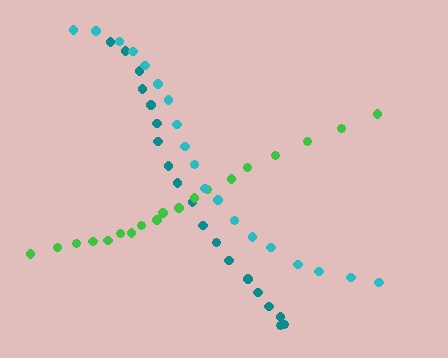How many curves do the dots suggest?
There are 3 distinct paths.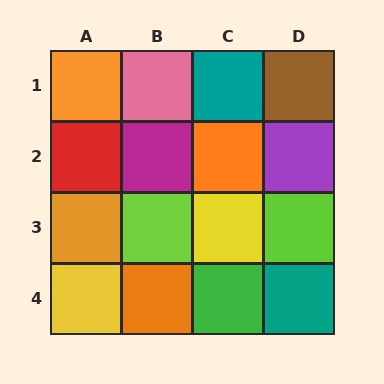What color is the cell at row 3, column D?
Lime.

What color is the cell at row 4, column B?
Orange.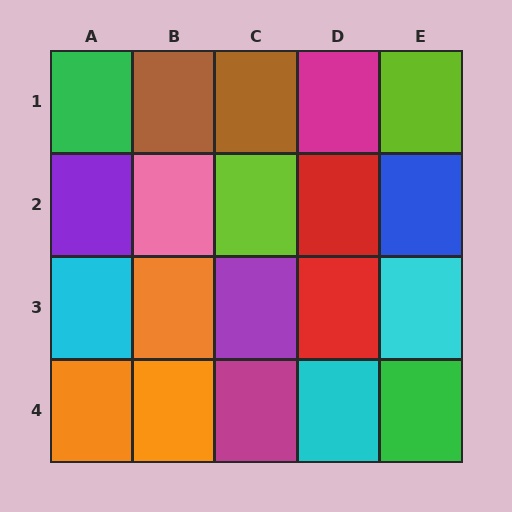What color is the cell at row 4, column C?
Magenta.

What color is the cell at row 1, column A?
Green.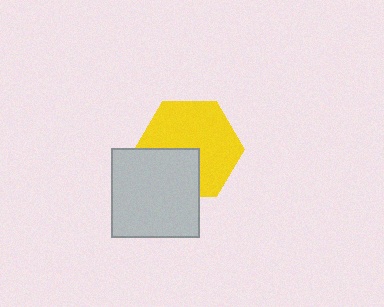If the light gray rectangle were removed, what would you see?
You would see the complete yellow hexagon.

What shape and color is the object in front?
The object in front is a light gray rectangle.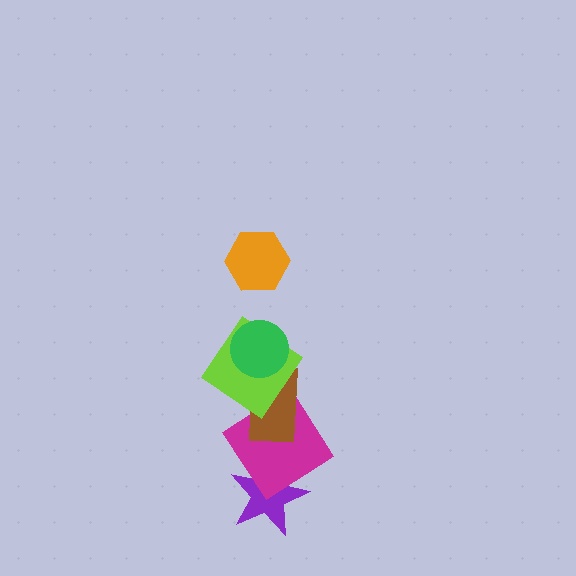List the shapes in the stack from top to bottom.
From top to bottom: the orange hexagon, the green circle, the lime diamond, the brown rectangle, the magenta diamond, the purple star.